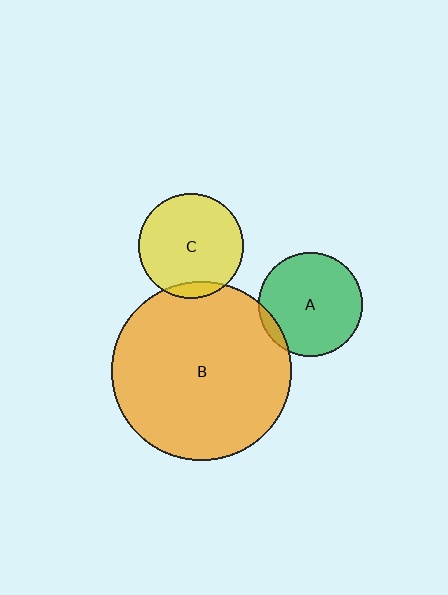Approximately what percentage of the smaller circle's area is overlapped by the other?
Approximately 10%.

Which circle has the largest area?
Circle B (orange).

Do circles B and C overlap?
Yes.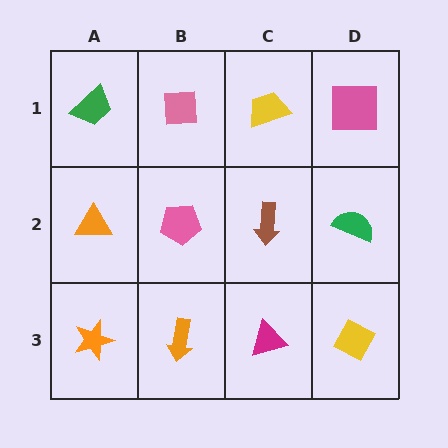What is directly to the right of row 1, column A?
A pink square.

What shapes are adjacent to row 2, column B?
A pink square (row 1, column B), an orange arrow (row 3, column B), an orange triangle (row 2, column A), a brown arrow (row 2, column C).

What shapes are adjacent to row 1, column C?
A brown arrow (row 2, column C), a pink square (row 1, column B), a pink square (row 1, column D).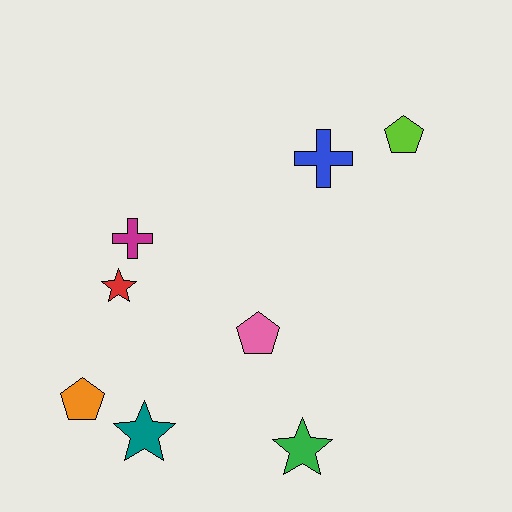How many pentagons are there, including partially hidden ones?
There are 3 pentagons.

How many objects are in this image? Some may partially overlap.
There are 8 objects.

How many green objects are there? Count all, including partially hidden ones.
There is 1 green object.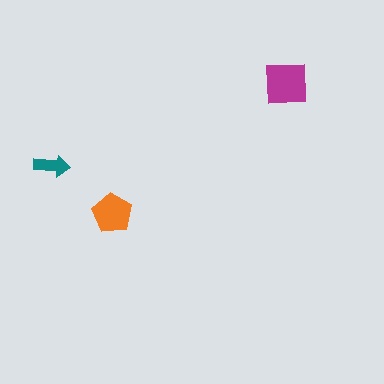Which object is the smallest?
The teal arrow.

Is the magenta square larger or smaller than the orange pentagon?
Larger.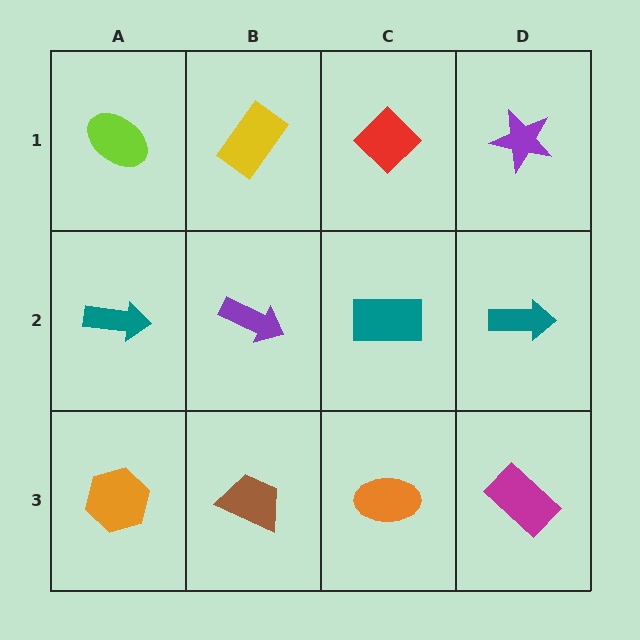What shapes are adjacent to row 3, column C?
A teal rectangle (row 2, column C), a brown trapezoid (row 3, column B), a magenta rectangle (row 3, column D).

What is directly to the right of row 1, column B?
A red diamond.